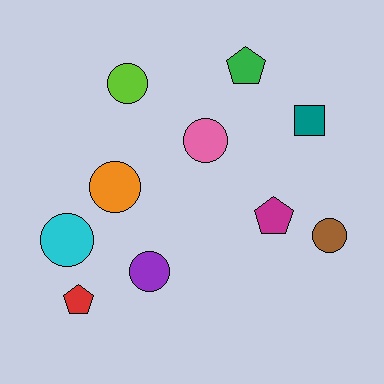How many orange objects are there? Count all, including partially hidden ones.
There is 1 orange object.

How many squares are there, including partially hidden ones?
There is 1 square.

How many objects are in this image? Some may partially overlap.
There are 10 objects.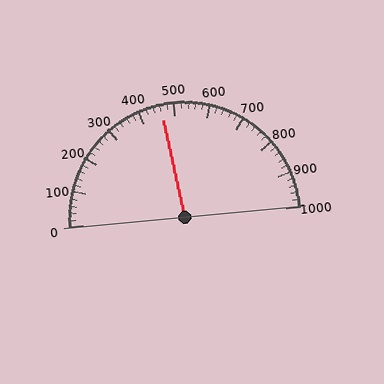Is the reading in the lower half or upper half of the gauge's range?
The reading is in the lower half of the range (0 to 1000).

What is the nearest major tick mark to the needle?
The nearest major tick mark is 500.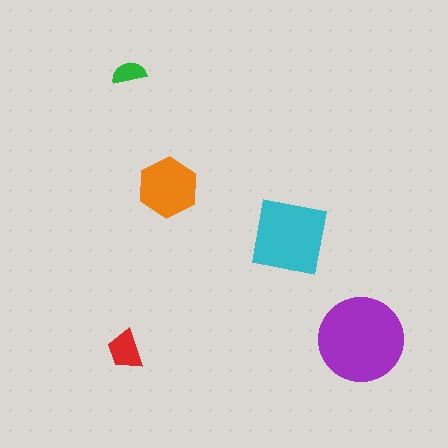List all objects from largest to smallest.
The purple circle, the cyan square, the orange hexagon, the red trapezoid, the green semicircle.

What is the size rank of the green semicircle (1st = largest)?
5th.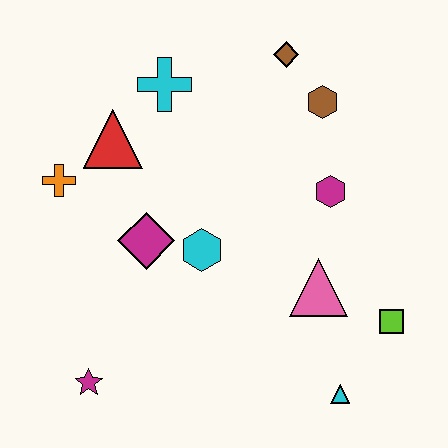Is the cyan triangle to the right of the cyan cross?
Yes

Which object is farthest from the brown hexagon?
The magenta star is farthest from the brown hexagon.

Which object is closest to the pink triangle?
The lime square is closest to the pink triangle.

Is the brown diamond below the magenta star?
No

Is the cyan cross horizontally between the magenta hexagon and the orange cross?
Yes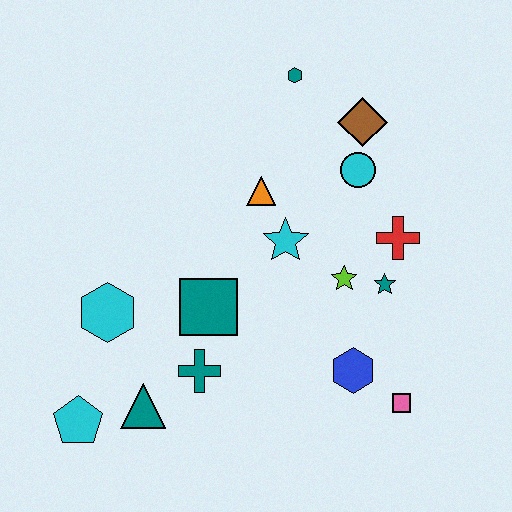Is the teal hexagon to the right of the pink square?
No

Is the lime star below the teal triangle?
No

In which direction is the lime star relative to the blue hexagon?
The lime star is above the blue hexagon.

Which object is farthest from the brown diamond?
The cyan pentagon is farthest from the brown diamond.